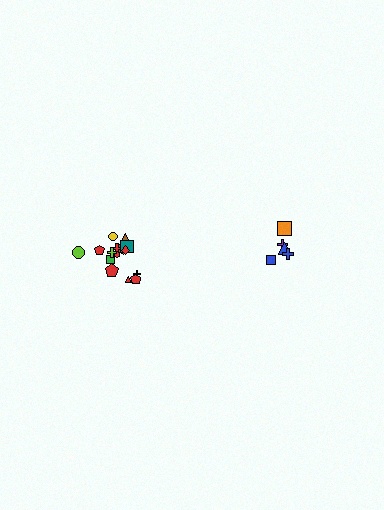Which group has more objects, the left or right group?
The left group.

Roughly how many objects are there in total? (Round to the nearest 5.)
Roughly 20 objects in total.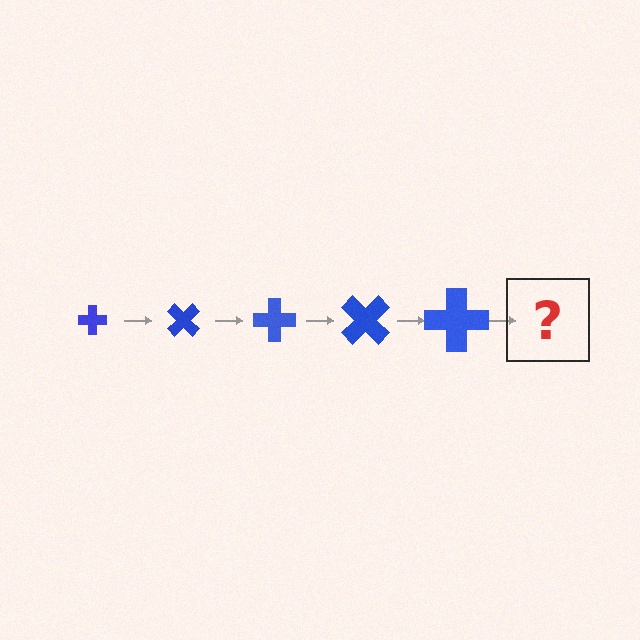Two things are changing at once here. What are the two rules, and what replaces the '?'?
The two rules are that the cross grows larger each step and it rotates 45 degrees each step. The '?' should be a cross, larger than the previous one and rotated 225 degrees from the start.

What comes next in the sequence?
The next element should be a cross, larger than the previous one and rotated 225 degrees from the start.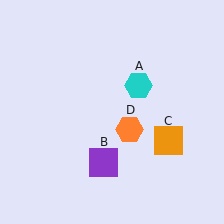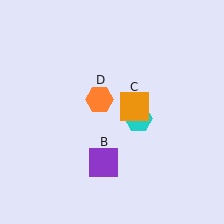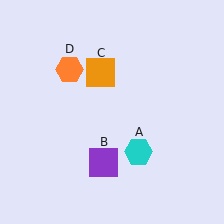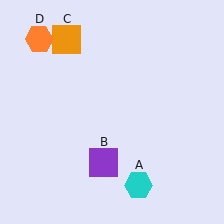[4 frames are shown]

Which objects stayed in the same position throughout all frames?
Purple square (object B) remained stationary.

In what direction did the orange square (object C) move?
The orange square (object C) moved up and to the left.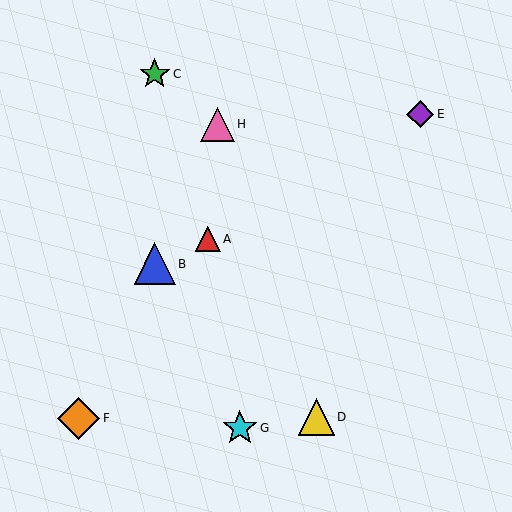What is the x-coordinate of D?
Object D is at x≈316.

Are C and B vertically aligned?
Yes, both are at x≈155.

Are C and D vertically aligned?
No, C is at x≈155 and D is at x≈316.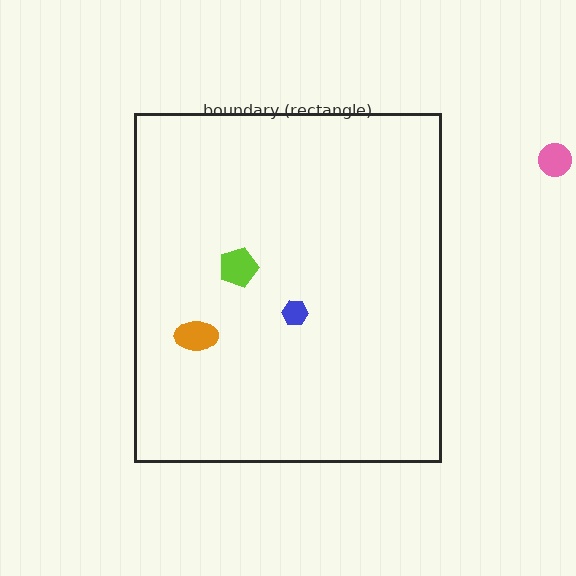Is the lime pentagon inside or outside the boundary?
Inside.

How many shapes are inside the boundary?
3 inside, 1 outside.